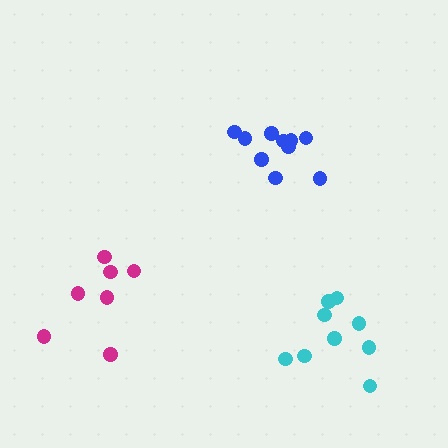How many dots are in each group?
Group 1: 10 dots, Group 2: 9 dots, Group 3: 7 dots (26 total).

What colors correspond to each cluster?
The clusters are colored: blue, cyan, magenta.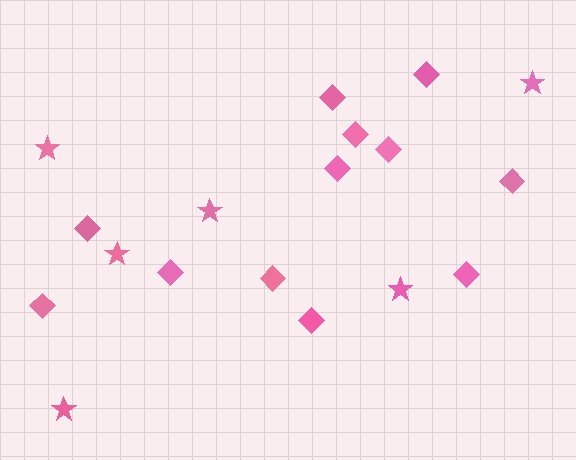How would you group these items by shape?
There are 2 groups: one group of stars (6) and one group of diamonds (12).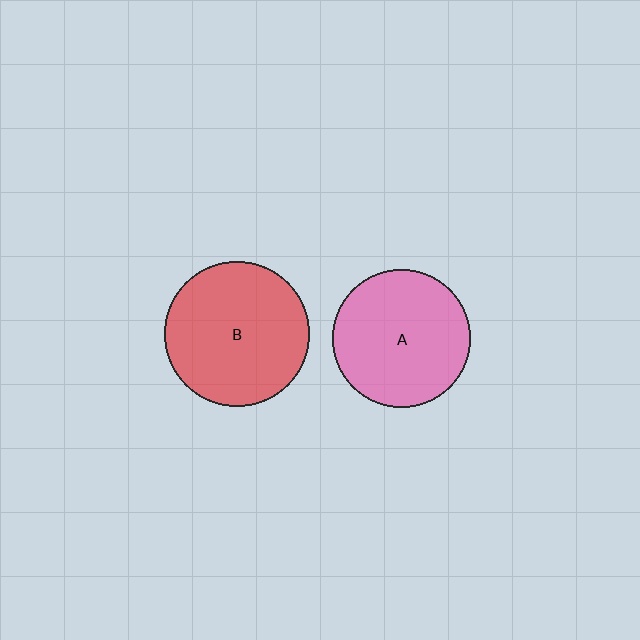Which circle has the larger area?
Circle B (red).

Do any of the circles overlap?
No, none of the circles overlap.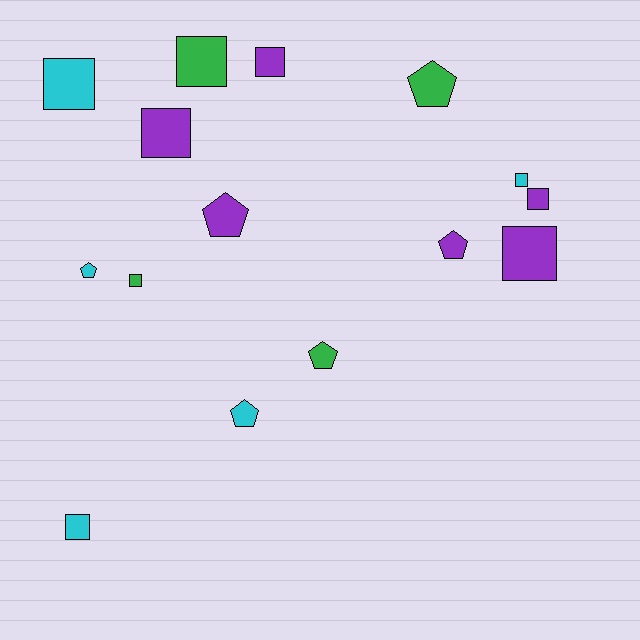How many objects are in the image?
There are 15 objects.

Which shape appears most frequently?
Square, with 9 objects.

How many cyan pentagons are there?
There are 2 cyan pentagons.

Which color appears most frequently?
Purple, with 6 objects.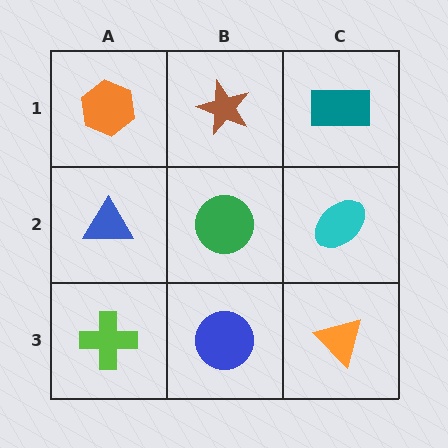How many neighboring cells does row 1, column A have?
2.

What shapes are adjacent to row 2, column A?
An orange hexagon (row 1, column A), a lime cross (row 3, column A), a green circle (row 2, column B).